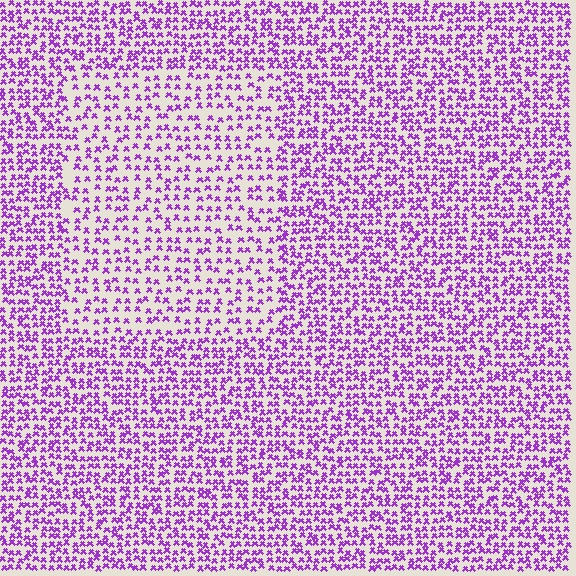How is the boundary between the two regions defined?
The boundary is defined by a change in element density (approximately 1.7x ratio). All elements are the same color, size, and shape.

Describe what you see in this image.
The image contains small purple elements arranged at two different densities. A rectangle-shaped region is visible where the elements are less densely packed than the surrounding area.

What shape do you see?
I see a rectangle.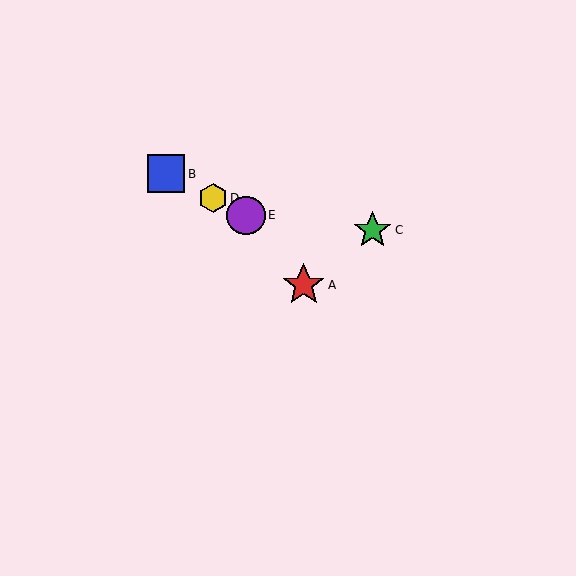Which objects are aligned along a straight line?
Objects B, D, E are aligned along a straight line.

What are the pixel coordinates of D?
Object D is at (213, 198).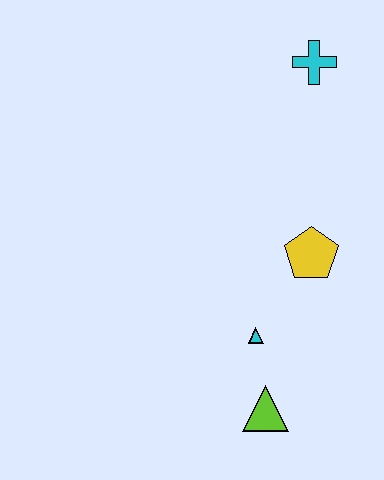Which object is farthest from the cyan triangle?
The cyan cross is farthest from the cyan triangle.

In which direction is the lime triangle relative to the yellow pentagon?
The lime triangle is below the yellow pentagon.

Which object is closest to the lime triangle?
The cyan triangle is closest to the lime triangle.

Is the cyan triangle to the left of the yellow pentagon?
Yes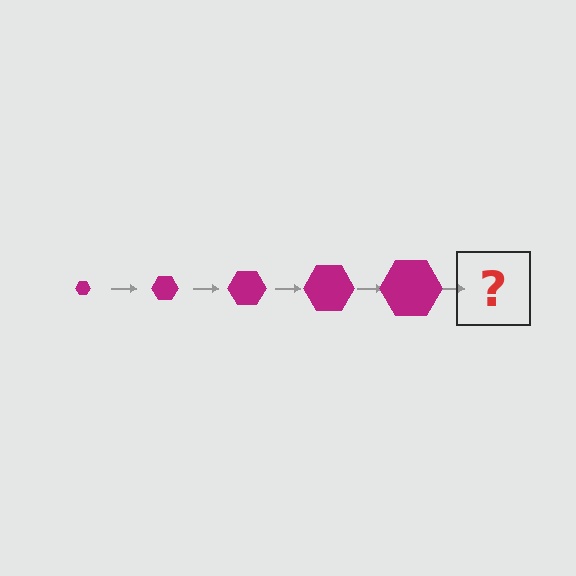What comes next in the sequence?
The next element should be a magenta hexagon, larger than the previous one.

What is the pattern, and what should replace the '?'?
The pattern is that the hexagon gets progressively larger each step. The '?' should be a magenta hexagon, larger than the previous one.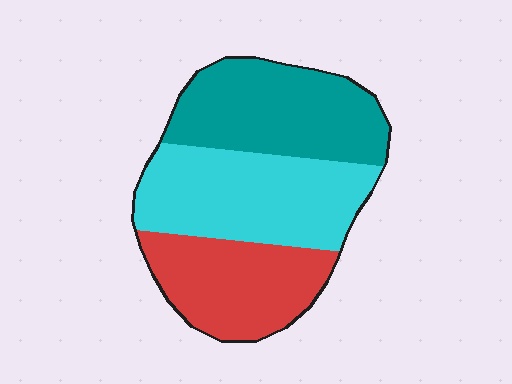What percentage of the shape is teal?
Teal covers roughly 35% of the shape.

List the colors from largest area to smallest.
From largest to smallest: cyan, teal, red.